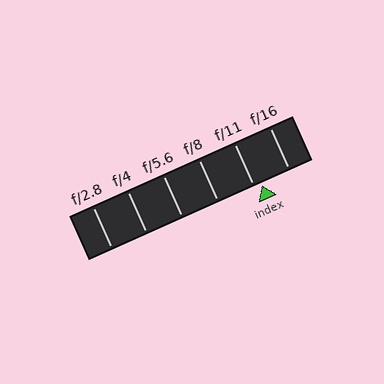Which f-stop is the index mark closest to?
The index mark is closest to f/11.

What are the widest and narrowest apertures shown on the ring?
The widest aperture shown is f/2.8 and the narrowest is f/16.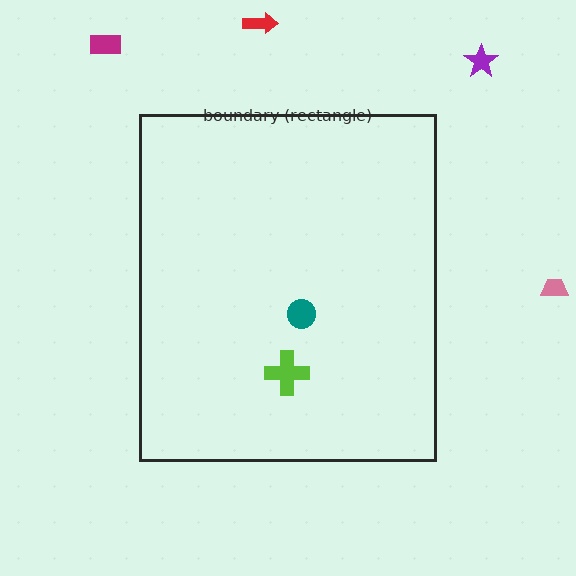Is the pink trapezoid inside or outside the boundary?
Outside.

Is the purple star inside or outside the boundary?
Outside.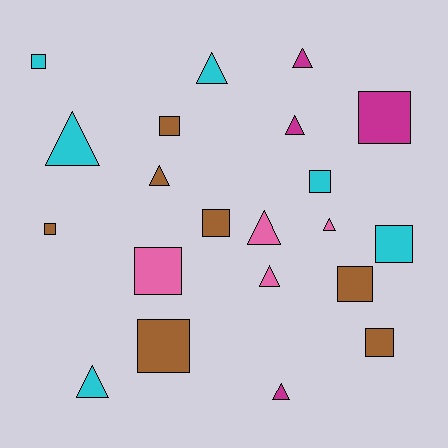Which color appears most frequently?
Brown, with 7 objects.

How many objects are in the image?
There are 21 objects.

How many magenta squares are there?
There is 1 magenta square.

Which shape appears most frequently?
Square, with 11 objects.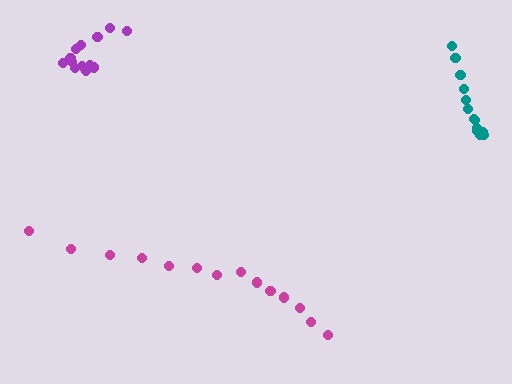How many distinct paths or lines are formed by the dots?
There are 3 distinct paths.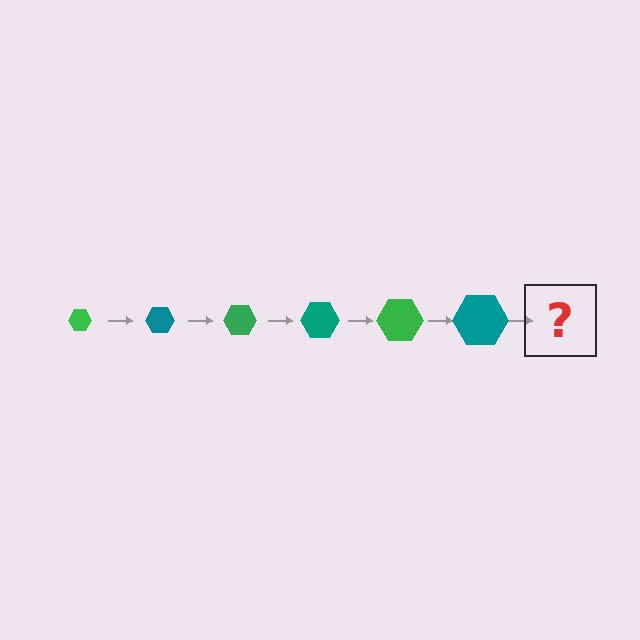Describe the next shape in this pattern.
It should be a green hexagon, larger than the previous one.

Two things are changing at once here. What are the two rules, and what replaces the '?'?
The two rules are that the hexagon grows larger each step and the color cycles through green and teal. The '?' should be a green hexagon, larger than the previous one.